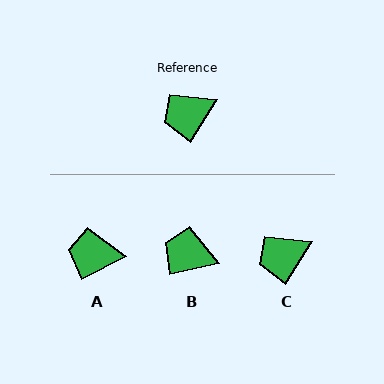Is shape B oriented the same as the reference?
No, it is off by about 45 degrees.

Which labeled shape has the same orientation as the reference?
C.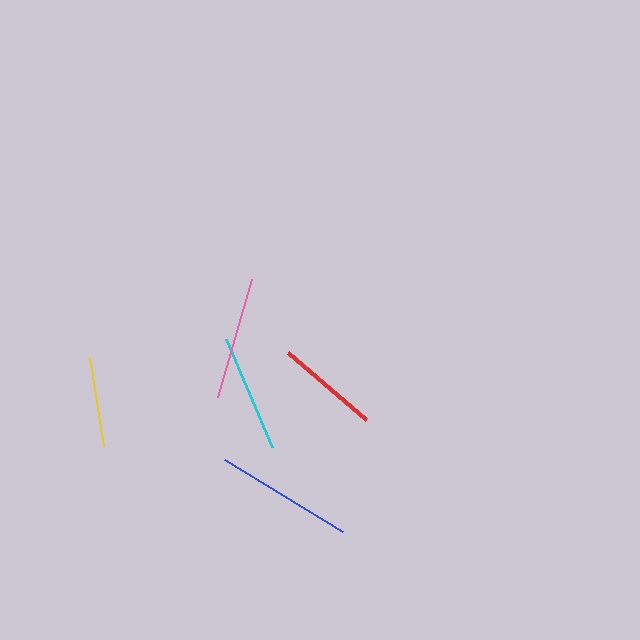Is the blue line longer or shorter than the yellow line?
The blue line is longer than the yellow line.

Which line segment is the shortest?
The yellow line is the shortest at approximately 90 pixels.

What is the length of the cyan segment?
The cyan segment is approximately 117 pixels long.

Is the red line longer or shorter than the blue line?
The blue line is longer than the red line.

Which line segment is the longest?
The blue line is the longest at approximately 138 pixels.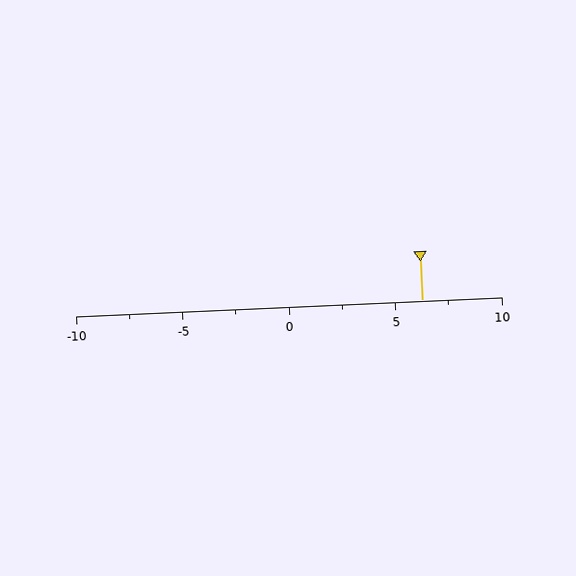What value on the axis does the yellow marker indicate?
The marker indicates approximately 6.2.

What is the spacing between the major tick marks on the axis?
The major ticks are spaced 5 apart.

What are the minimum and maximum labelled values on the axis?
The axis runs from -10 to 10.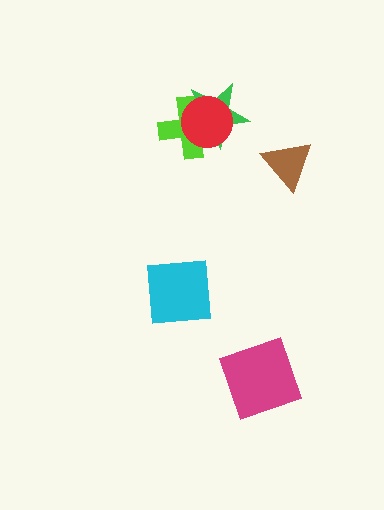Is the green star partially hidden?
Yes, it is partially covered by another shape.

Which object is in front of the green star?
The red circle is in front of the green star.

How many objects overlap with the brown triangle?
0 objects overlap with the brown triangle.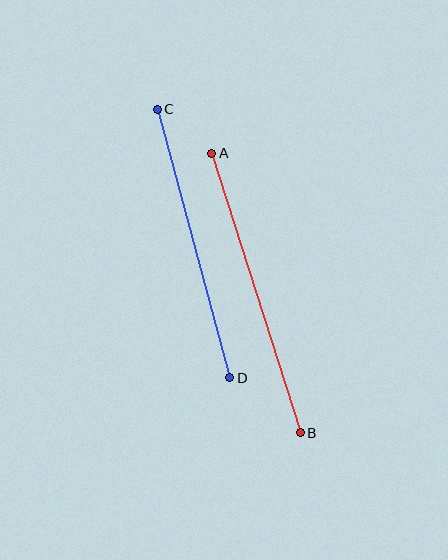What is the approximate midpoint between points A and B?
The midpoint is at approximately (256, 293) pixels.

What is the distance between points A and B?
The distance is approximately 293 pixels.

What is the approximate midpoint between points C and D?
The midpoint is at approximately (193, 244) pixels.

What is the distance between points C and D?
The distance is approximately 278 pixels.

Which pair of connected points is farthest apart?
Points A and B are farthest apart.